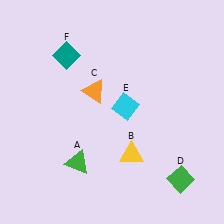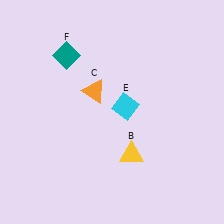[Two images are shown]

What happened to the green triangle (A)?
The green triangle (A) was removed in Image 2. It was in the bottom-left area of Image 1.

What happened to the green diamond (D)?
The green diamond (D) was removed in Image 2. It was in the bottom-right area of Image 1.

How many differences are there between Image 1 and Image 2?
There are 2 differences between the two images.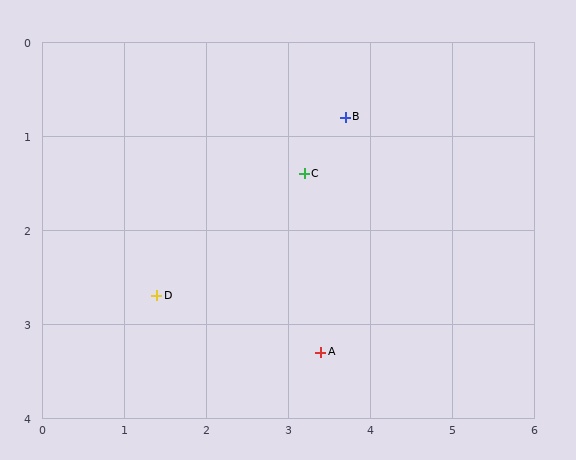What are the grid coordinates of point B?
Point B is at approximately (3.7, 0.8).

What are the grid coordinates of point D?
Point D is at approximately (1.4, 2.7).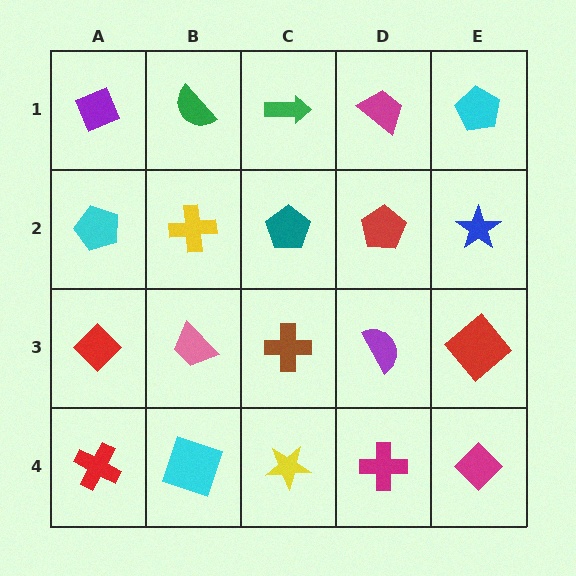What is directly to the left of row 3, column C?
A pink trapezoid.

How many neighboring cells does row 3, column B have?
4.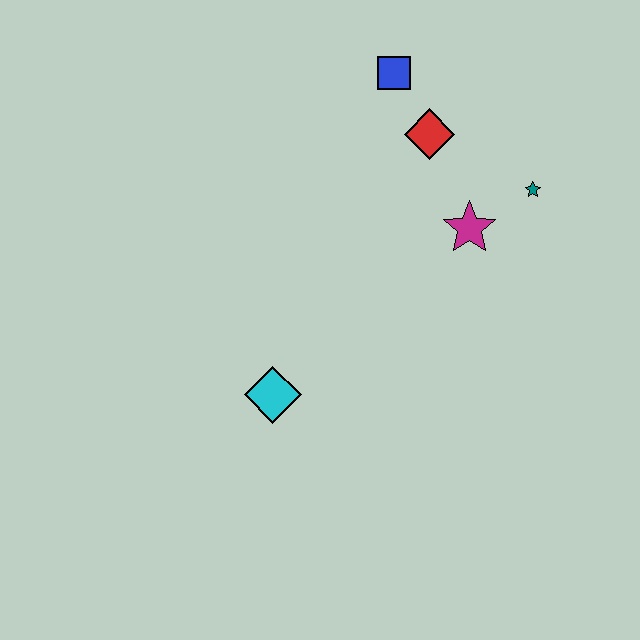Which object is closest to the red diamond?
The blue square is closest to the red diamond.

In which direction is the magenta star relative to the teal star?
The magenta star is to the left of the teal star.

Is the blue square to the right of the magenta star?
No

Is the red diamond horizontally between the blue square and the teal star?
Yes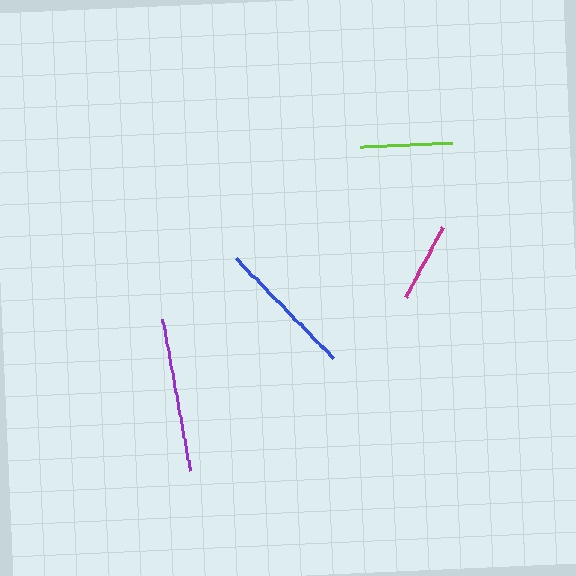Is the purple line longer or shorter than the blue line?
The purple line is longer than the blue line.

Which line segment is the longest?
The purple line is the longest at approximately 154 pixels.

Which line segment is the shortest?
The magenta line is the shortest at approximately 79 pixels.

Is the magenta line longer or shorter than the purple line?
The purple line is longer than the magenta line.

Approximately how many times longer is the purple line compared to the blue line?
The purple line is approximately 1.1 times the length of the blue line.